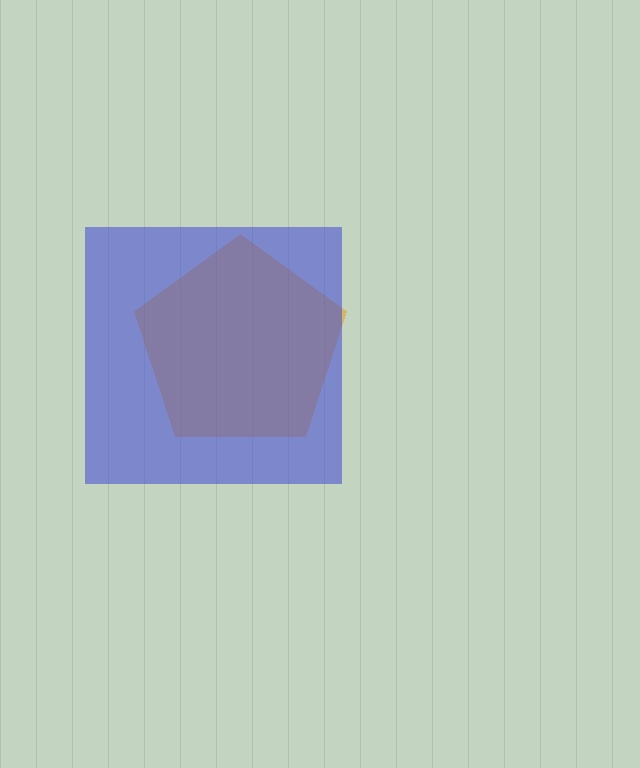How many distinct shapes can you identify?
There are 2 distinct shapes: an orange pentagon, a blue square.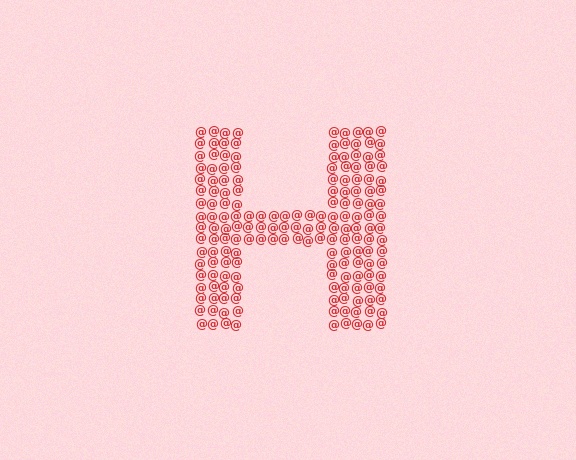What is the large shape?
The large shape is the letter H.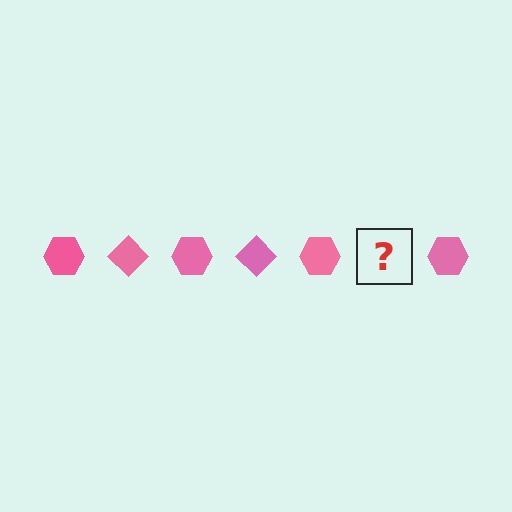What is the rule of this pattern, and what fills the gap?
The rule is that the pattern cycles through hexagon, diamond shapes in pink. The gap should be filled with a pink diamond.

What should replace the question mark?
The question mark should be replaced with a pink diamond.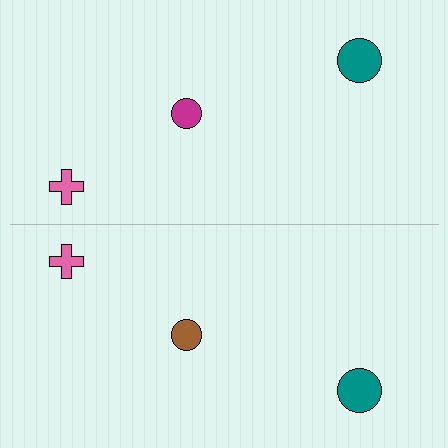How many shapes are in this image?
There are 6 shapes in this image.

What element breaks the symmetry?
The brown circle on the bottom side breaks the symmetry — its mirror counterpart is magenta.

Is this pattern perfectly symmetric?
No, the pattern is not perfectly symmetric. The brown circle on the bottom side breaks the symmetry — its mirror counterpart is magenta.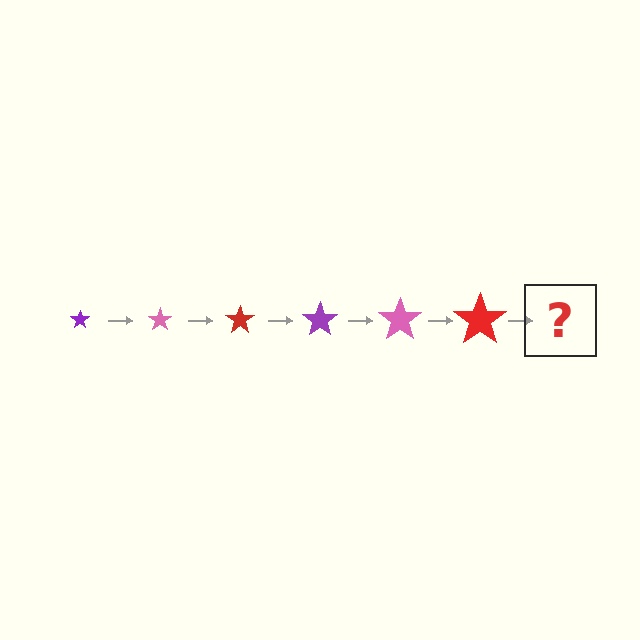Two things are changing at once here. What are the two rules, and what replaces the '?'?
The two rules are that the star grows larger each step and the color cycles through purple, pink, and red. The '?' should be a purple star, larger than the previous one.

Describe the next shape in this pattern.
It should be a purple star, larger than the previous one.